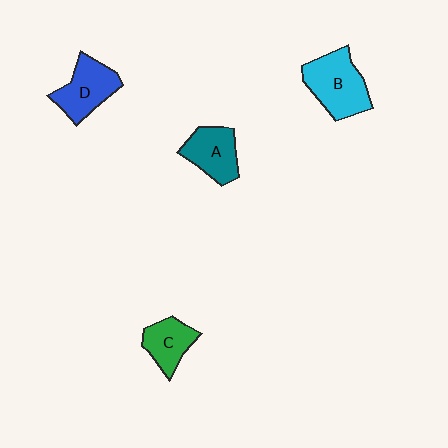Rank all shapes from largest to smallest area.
From largest to smallest: B (cyan), D (blue), A (teal), C (green).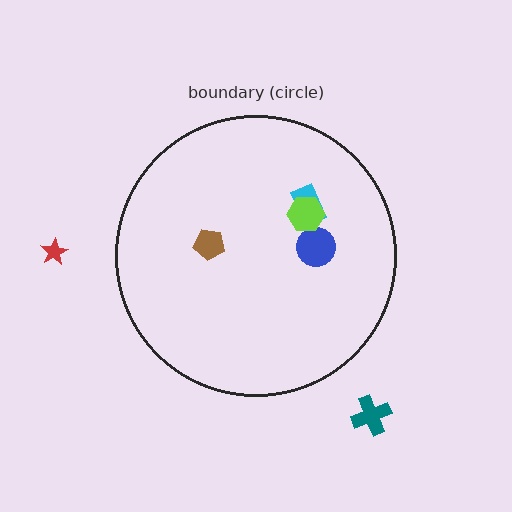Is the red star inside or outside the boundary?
Outside.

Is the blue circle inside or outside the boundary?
Inside.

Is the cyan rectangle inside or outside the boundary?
Inside.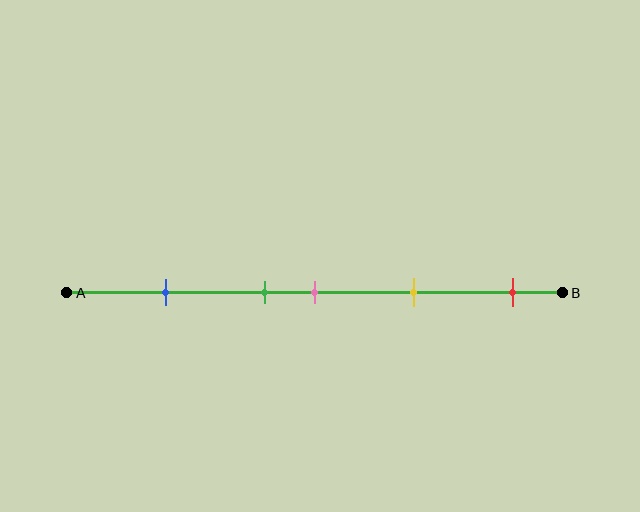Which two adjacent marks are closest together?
The green and pink marks are the closest adjacent pair.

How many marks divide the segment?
There are 5 marks dividing the segment.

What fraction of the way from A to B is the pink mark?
The pink mark is approximately 50% (0.5) of the way from A to B.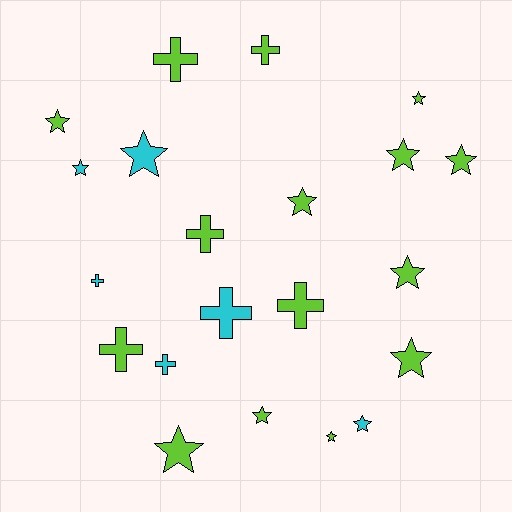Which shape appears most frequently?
Star, with 13 objects.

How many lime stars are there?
There are 10 lime stars.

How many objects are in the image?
There are 21 objects.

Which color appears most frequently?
Lime, with 15 objects.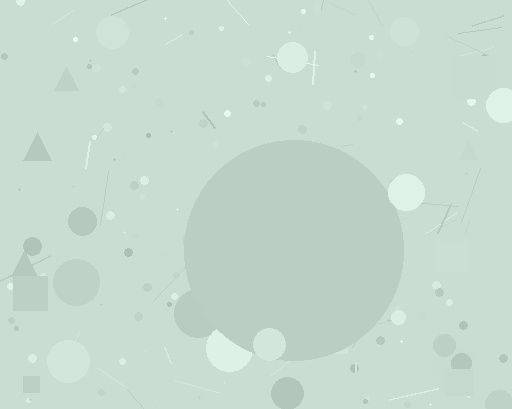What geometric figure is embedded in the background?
A circle is embedded in the background.